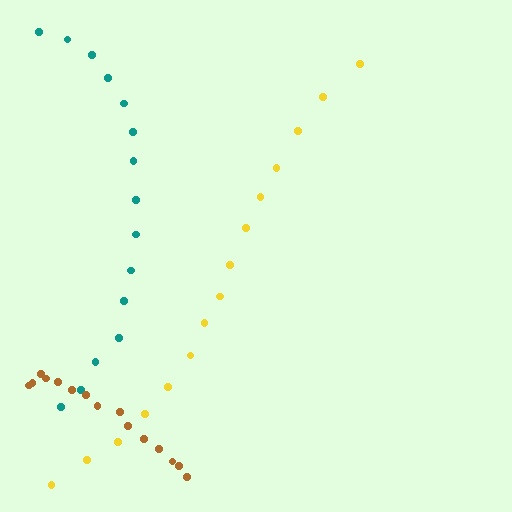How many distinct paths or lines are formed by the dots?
There are 3 distinct paths.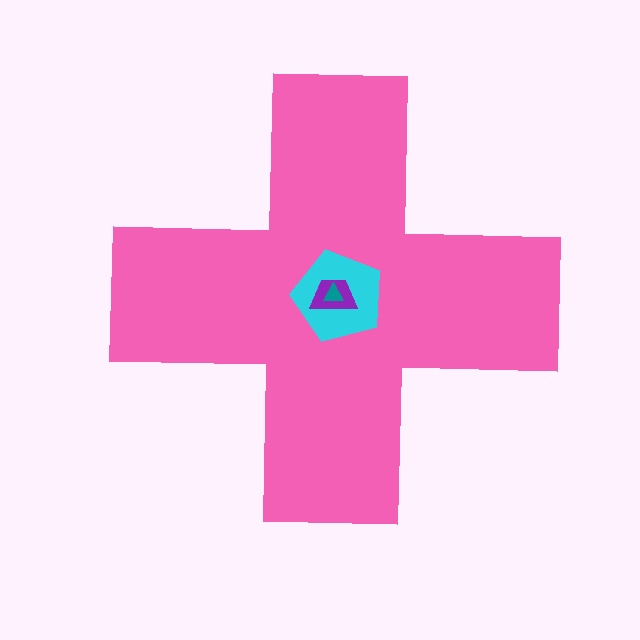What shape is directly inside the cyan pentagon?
The purple trapezoid.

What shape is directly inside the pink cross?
The cyan pentagon.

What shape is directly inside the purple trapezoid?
The teal triangle.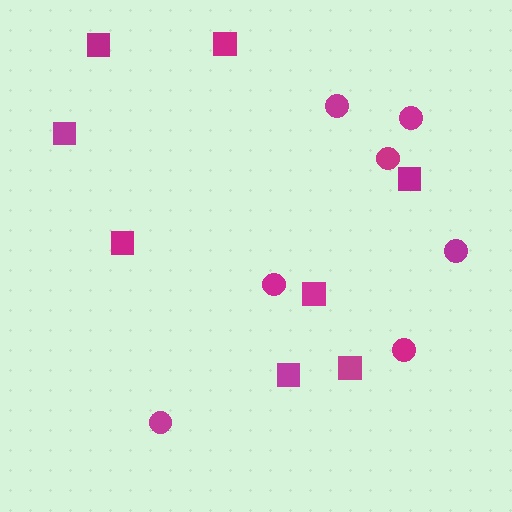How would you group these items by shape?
There are 2 groups: one group of circles (7) and one group of squares (8).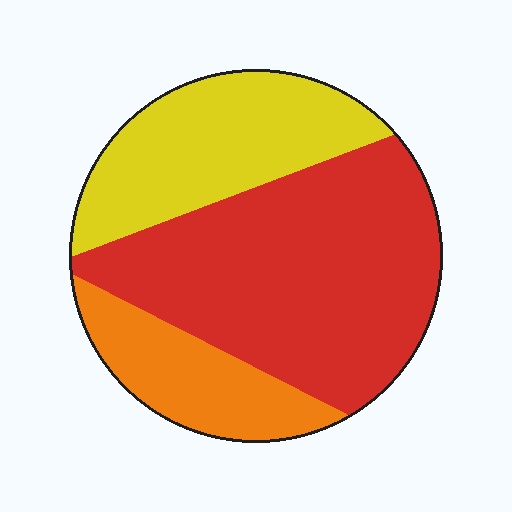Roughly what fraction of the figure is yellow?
Yellow covers roughly 30% of the figure.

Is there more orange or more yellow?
Yellow.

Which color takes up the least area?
Orange, at roughly 20%.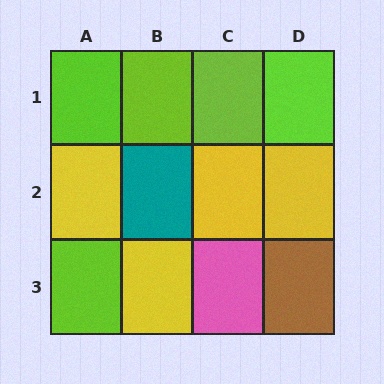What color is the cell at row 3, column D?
Brown.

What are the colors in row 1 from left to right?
Lime, lime, lime, lime.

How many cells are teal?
1 cell is teal.